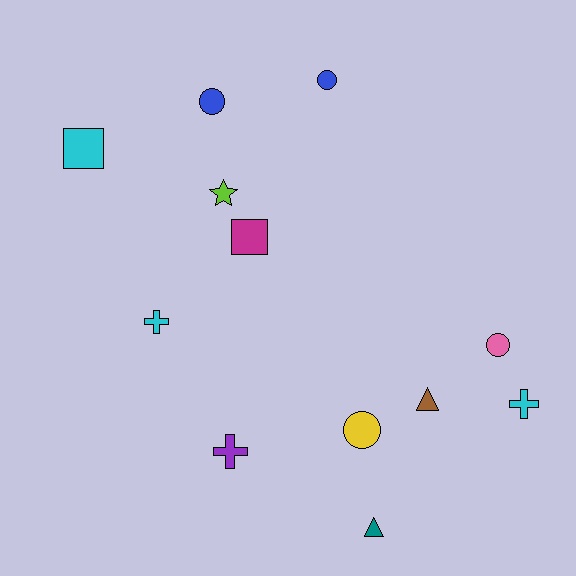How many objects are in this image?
There are 12 objects.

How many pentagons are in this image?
There are no pentagons.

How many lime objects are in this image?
There is 1 lime object.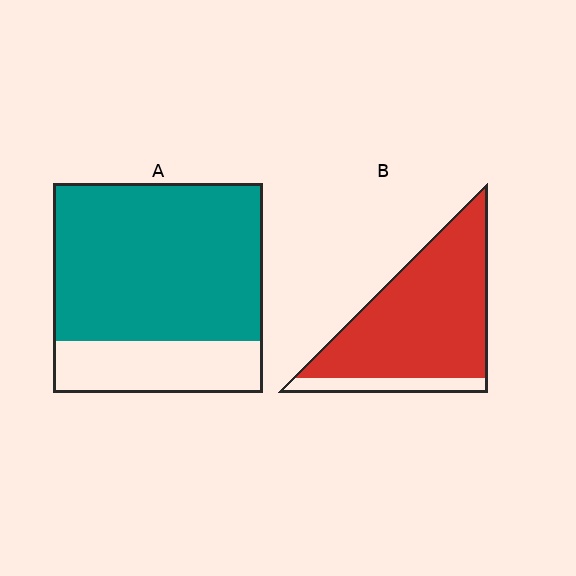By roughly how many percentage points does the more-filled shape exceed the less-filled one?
By roughly 10 percentage points (B over A).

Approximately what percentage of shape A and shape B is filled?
A is approximately 75% and B is approximately 85%.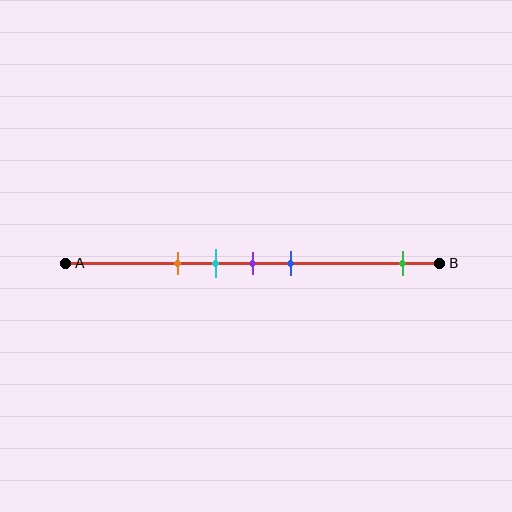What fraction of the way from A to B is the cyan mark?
The cyan mark is approximately 40% (0.4) of the way from A to B.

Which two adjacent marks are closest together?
The cyan and purple marks are the closest adjacent pair.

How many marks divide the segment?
There are 5 marks dividing the segment.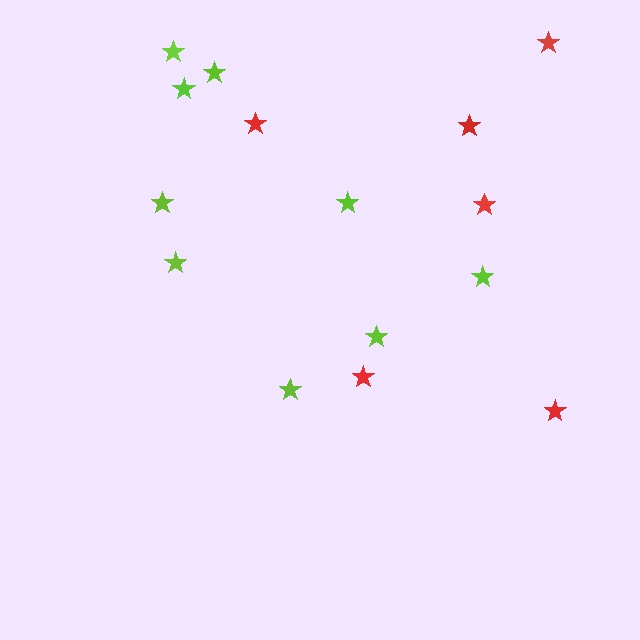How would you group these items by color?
There are 2 groups: one group of red stars (6) and one group of lime stars (9).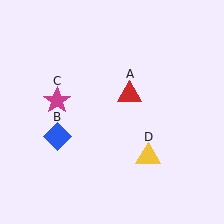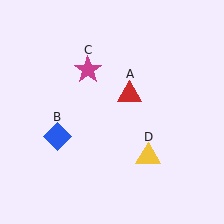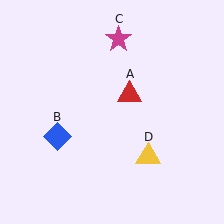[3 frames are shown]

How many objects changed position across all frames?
1 object changed position: magenta star (object C).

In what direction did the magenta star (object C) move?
The magenta star (object C) moved up and to the right.